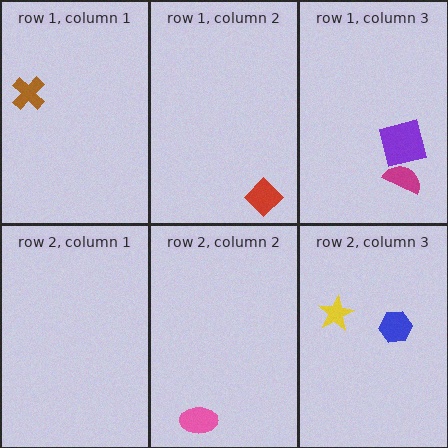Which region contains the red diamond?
The row 1, column 2 region.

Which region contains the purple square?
The row 1, column 3 region.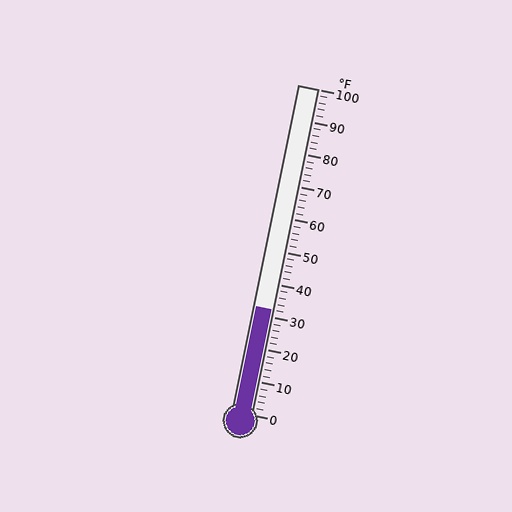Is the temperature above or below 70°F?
The temperature is below 70°F.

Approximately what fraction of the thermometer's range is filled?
The thermometer is filled to approximately 30% of its range.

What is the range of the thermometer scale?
The thermometer scale ranges from 0°F to 100°F.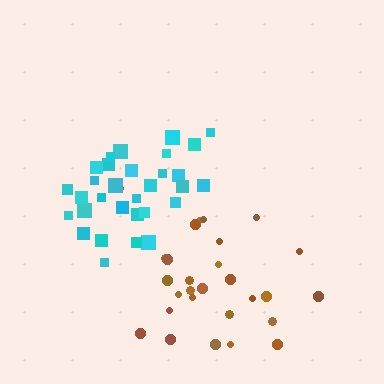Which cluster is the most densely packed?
Cyan.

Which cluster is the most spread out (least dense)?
Brown.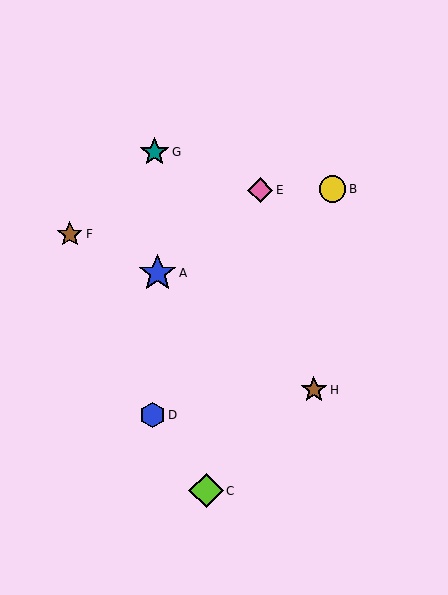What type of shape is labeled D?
Shape D is a blue hexagon.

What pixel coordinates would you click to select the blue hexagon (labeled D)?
Click at (152, 415) to select the blue hexagon D.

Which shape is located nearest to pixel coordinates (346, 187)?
The yellow circle (labeled B) at (332, 189) is nearest to that location.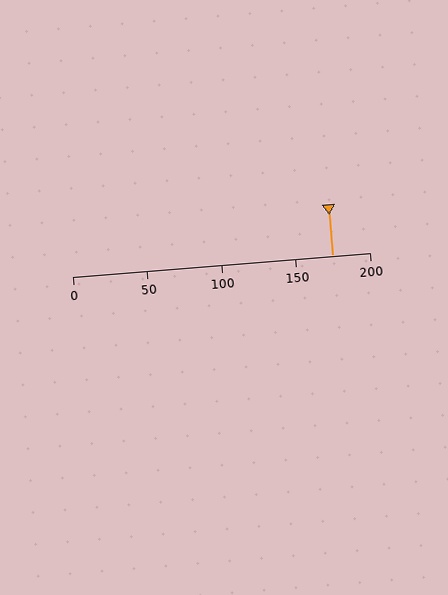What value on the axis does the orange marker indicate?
The marker indicates approximately 175.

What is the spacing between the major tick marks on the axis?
The major ticks are spaced 50 apart.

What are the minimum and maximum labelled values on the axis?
The axis runs from 0 to 200.